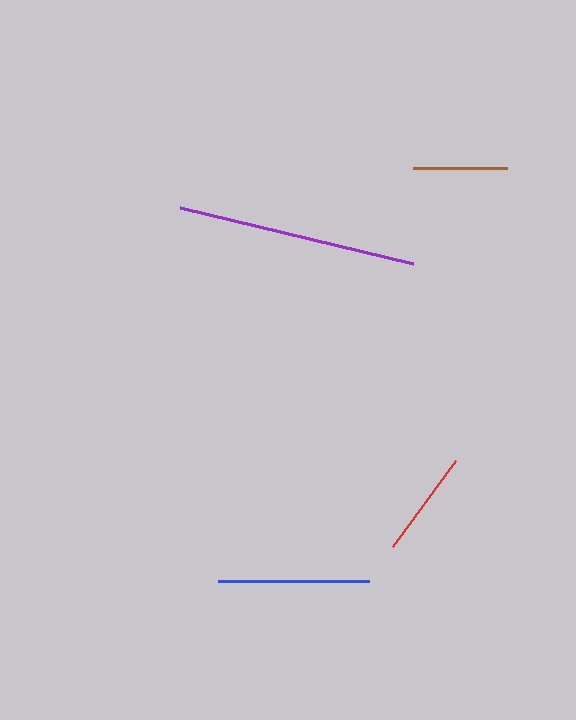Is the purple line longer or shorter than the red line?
The purple line is longer than the red line.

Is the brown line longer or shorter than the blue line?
The blue line is longer than the brown line.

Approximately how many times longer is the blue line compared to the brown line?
The blue line is approximately 1.6 times the length of the brown line.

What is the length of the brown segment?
The brown segment is approximately 94 pixels long.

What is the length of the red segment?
The red segment is approximately 106 pixels long.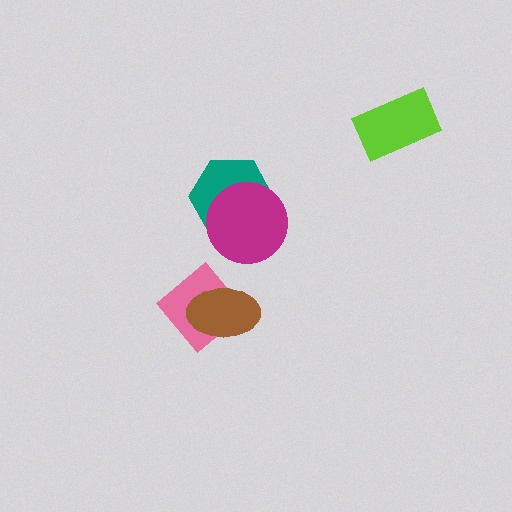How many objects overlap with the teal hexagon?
1 object overlaps with the teal hexagon.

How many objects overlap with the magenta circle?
1 object overlaps with the magenta circle.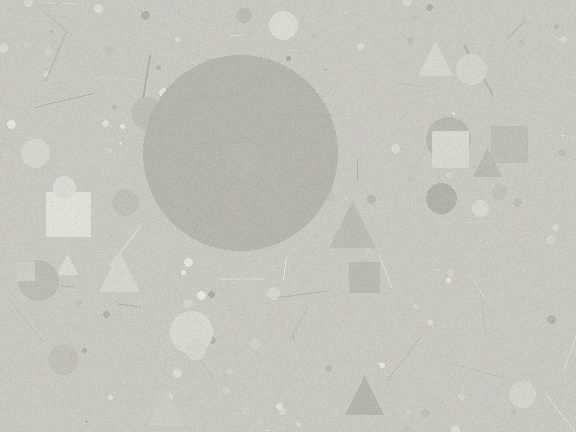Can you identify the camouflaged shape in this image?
The camouflaged shape is a circle.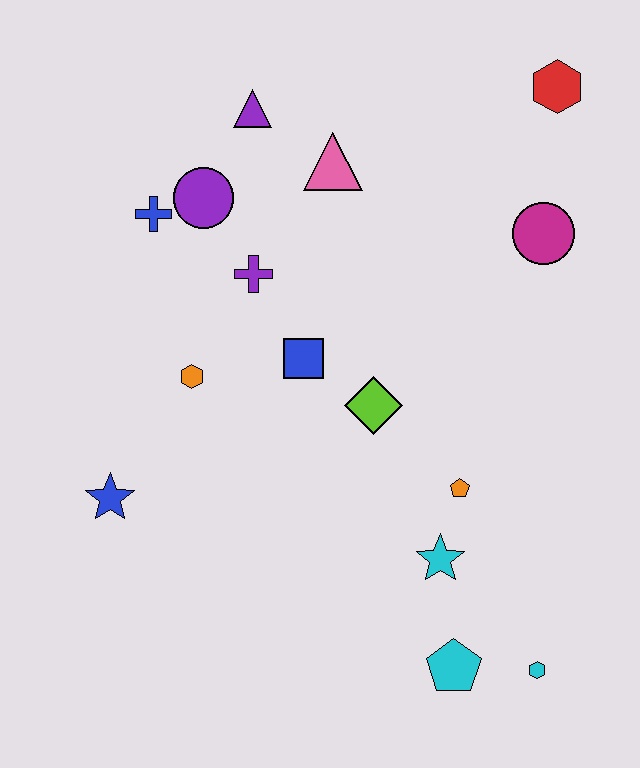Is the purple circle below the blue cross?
No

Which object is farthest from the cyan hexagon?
The purple triangle is farthest from the cyan hexagon.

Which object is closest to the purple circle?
The blue cross is closest to the purple circle.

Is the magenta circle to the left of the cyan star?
No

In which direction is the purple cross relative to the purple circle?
The purple cross is below the purple circle.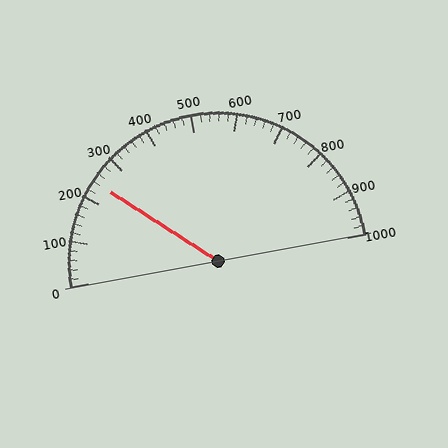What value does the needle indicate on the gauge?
The needle indicates approximately 240.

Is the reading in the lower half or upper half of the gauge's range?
The reading is in the lower half of the range (0 to 1000).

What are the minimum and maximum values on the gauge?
The gauge ranges from 0 to 1000.